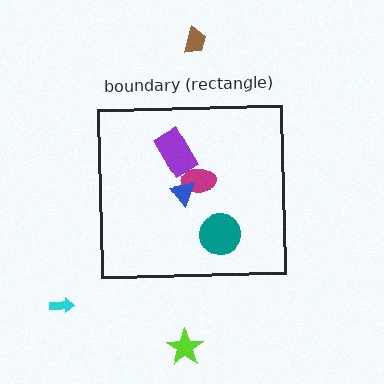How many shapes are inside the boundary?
4 inside, 3 outside.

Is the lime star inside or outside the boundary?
Outside.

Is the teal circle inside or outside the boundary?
Inside.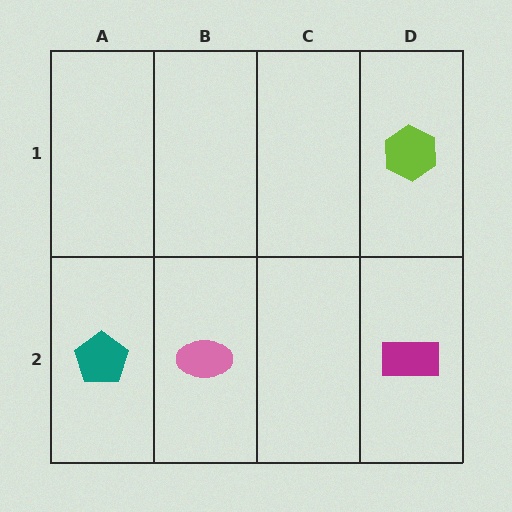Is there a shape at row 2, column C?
No, that cell is empty.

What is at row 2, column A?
A teal pentagon.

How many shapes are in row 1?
1 shape.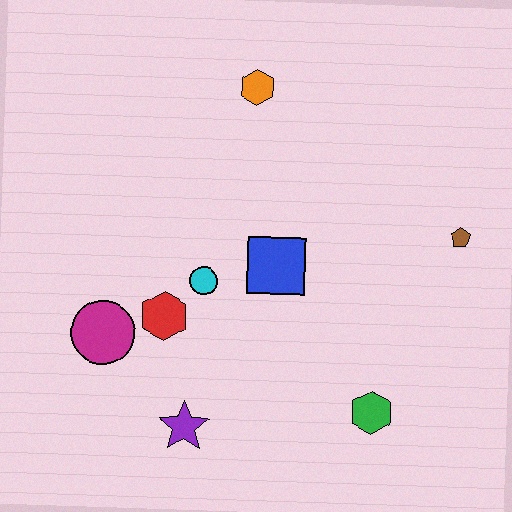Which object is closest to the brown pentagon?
The blue square is closest to the brown pentagon.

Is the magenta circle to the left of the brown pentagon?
Yes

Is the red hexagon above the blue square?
No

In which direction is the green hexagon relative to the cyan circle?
The green hexagon is to the right of the cyan circle.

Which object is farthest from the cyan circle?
The brown pentagon is farthest from the cyan circle.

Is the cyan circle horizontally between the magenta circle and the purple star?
No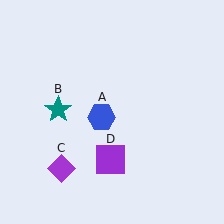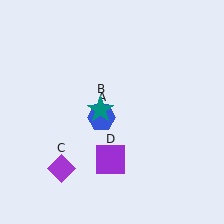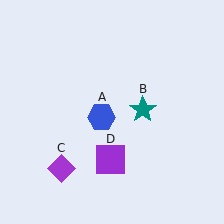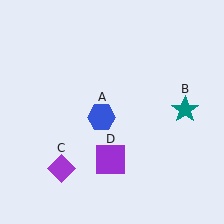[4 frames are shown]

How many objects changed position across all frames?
1 object changed position: teal star (object B).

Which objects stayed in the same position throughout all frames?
Blue hexagon (object A) and purple diamond (object C) and purple square (object D) remained stationary.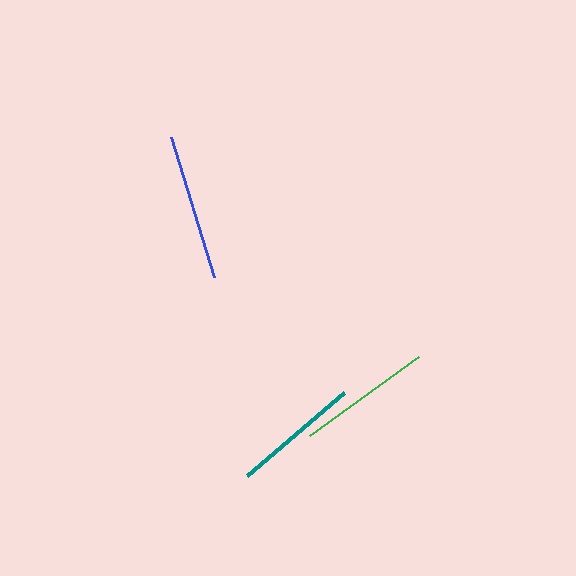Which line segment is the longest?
The blue line is the longest at approximately 146 pixels.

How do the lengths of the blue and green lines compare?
The blue and green lines are approximately the same length.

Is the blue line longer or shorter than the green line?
The blue line is longer than the green line.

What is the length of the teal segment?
The teal segment is approximately 128 pixels long.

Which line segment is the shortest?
The teal line is the shortest at approximately 128 pixels.